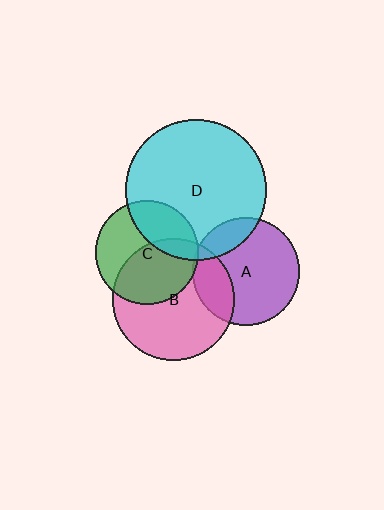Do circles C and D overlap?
Yes.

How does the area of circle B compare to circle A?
Approximately 1.3 times.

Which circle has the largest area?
Circle D (cyan).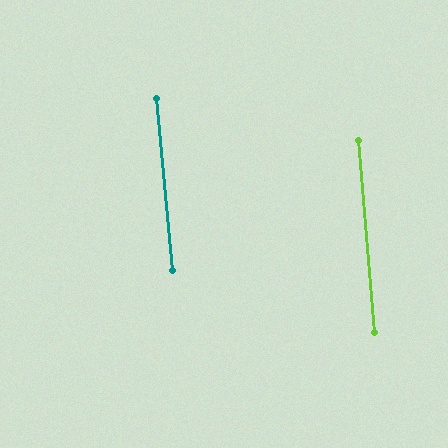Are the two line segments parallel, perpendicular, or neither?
Parallel — their directions differ by only 0.4°.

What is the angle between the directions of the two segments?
Approximately 0 degrees.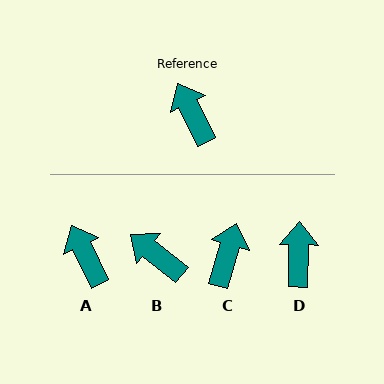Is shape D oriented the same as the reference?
No, it is off by about 27 degrees.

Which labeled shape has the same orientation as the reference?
A.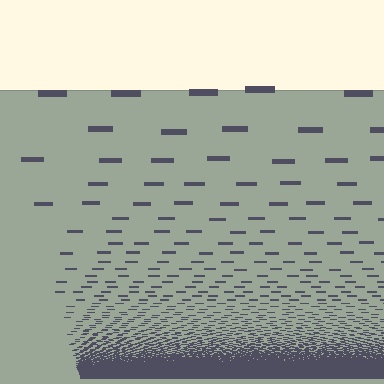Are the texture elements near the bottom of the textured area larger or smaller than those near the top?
Smaller. The gradient is inverted — elements near the bottom are smaller and denser.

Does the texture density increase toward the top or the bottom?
Density increases toward the bottom.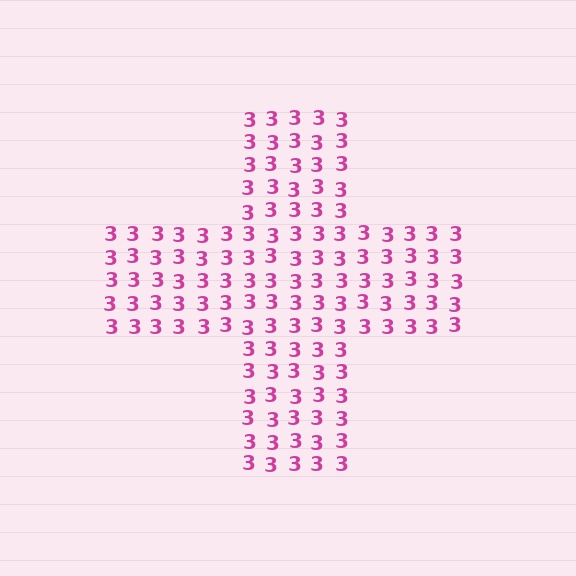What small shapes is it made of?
It is made of small digit 3's.